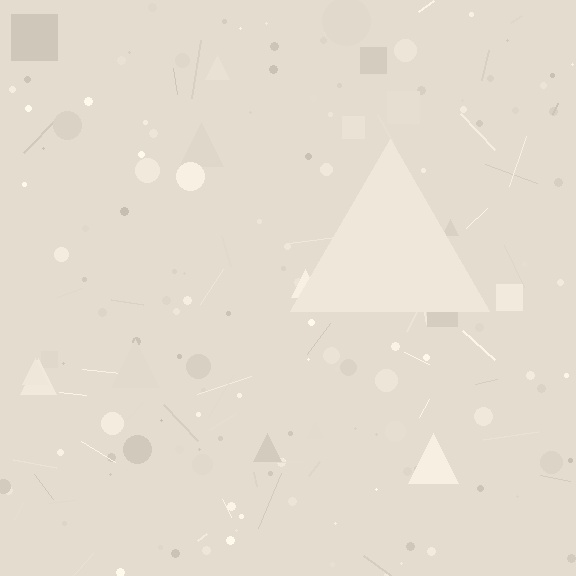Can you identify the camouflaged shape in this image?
The camouflaged shape is a triangle.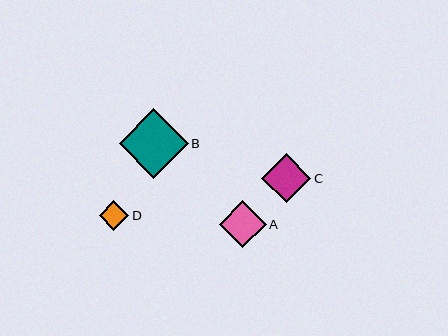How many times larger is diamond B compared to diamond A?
Diamond B is approximately 1.5 times the size of diamond A.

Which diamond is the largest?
Diamond B is the largest with a size of approximately 69 pixels.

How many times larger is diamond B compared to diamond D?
Diamond B is approximately 2.3 times the size of diamond D.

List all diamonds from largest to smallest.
From largest to smallest: B, C, A, D.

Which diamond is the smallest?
Diamond D is the smallest with a size of approximately 30 pixels.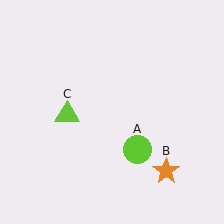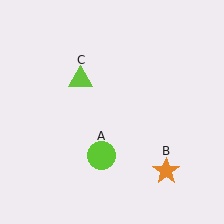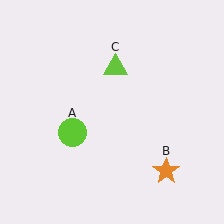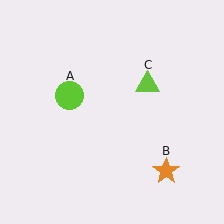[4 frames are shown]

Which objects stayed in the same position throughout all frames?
Orange star (object B) remained stationary.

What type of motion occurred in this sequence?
The lime circle (object A), lime triangle (object C) rotated clockwise around the center of the scene.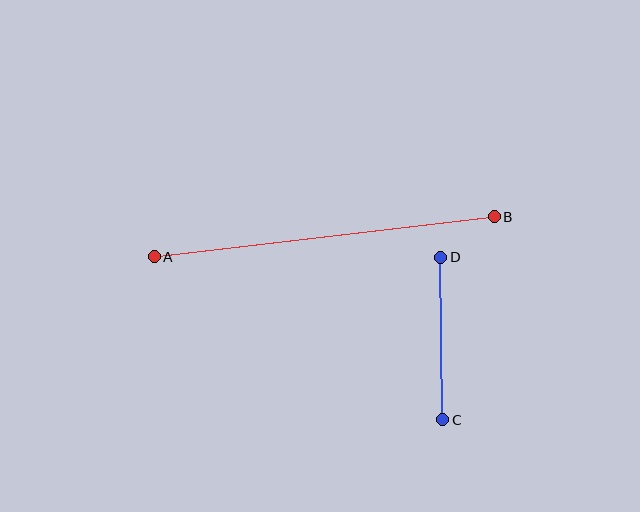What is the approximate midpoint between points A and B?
The midpoint is at approximately (324, 237) pixels.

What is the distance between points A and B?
The distance is approximately 342 pixels.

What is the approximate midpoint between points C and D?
The midpoint is at approximately (442, 339) pixels.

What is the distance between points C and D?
The distance is approximately 162 pixels.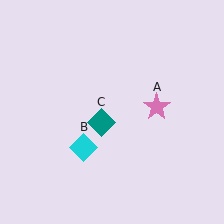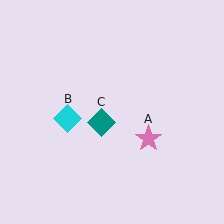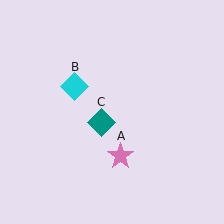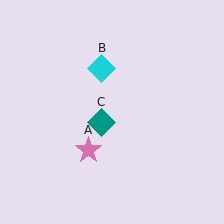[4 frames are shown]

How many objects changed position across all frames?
2 objects changed position: pink star (object A), cyan diamond (object B).